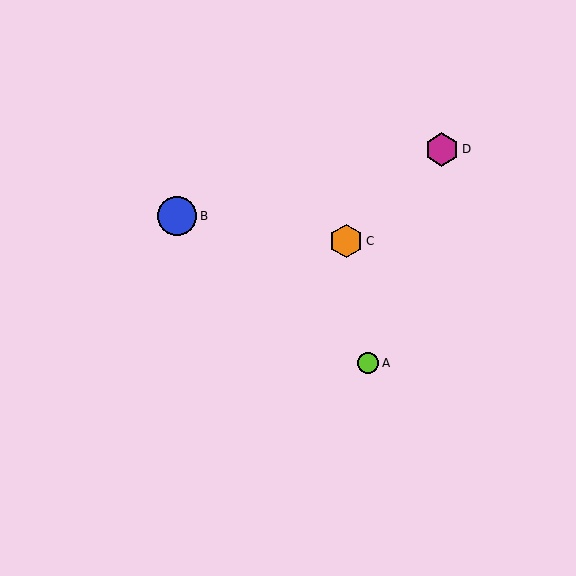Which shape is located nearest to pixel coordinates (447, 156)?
The magenta hexagon (labeled D) at (442, 150) is nearest to that location.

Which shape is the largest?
The blue circle (labeled B) is the largest.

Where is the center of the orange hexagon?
The center of the orange hexagon is at (346, 241).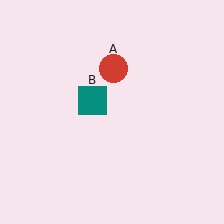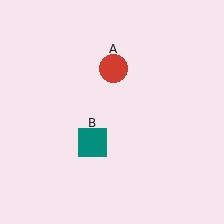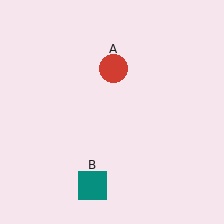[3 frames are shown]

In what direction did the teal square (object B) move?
The teal square (object B) moved down.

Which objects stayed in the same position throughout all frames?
Red circle (object A) remained stationary.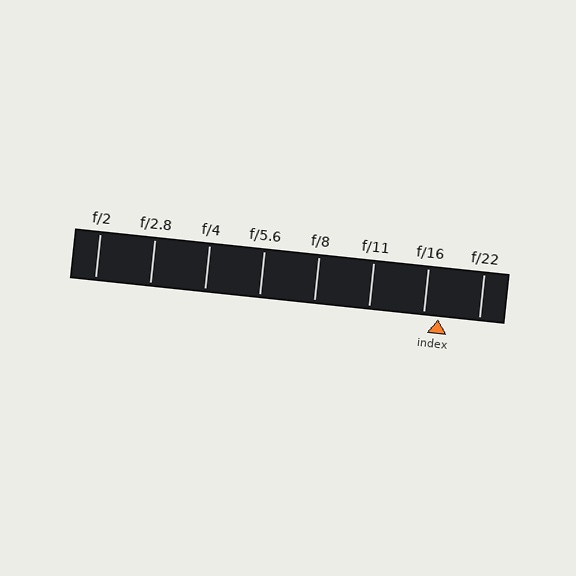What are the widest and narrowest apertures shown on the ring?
The widest aperture shown is f/2 and the narrowest is f/22.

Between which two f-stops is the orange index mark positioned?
The index mark is between f/16 and f/22.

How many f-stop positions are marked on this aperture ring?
There are 8 f-stop positions marked.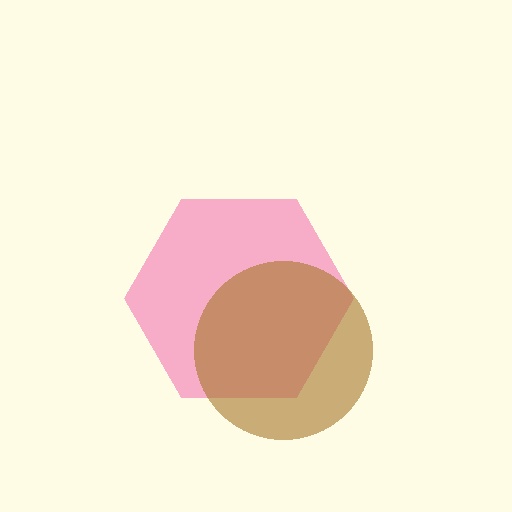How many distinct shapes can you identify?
There are 2 distinct shapes: a pink hexagon, a brown circle.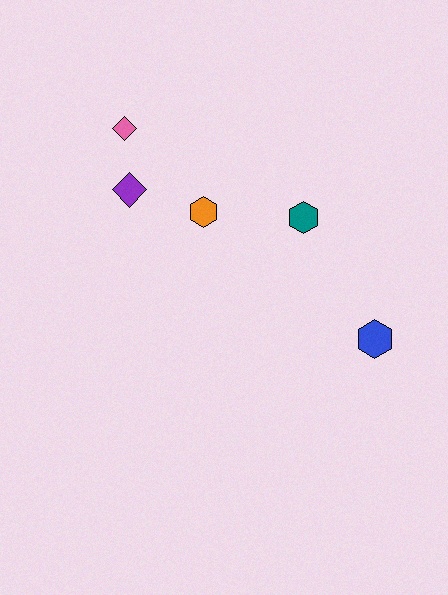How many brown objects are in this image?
There are no brown objects.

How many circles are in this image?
There are no circles.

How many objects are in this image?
There are 5 objects.